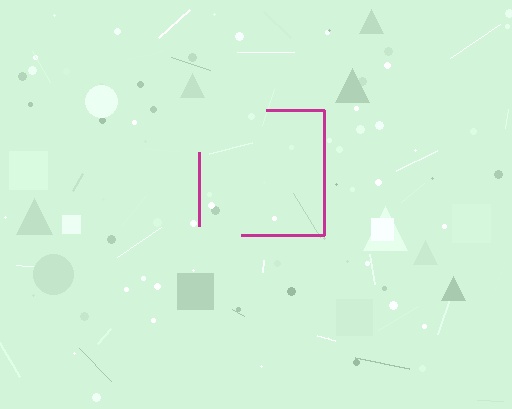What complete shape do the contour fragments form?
The contour fragments form a square.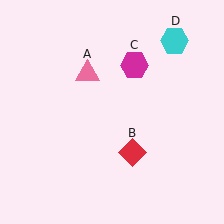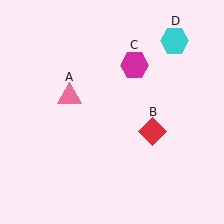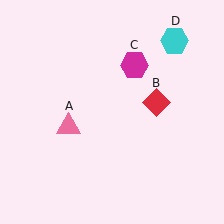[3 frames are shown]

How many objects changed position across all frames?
2 objects changed position: pink triangle (object A), red diamond (object B).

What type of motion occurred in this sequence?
The pink triangle (object A), red diamond (object B) rotated counterclockwise around the center of the scene.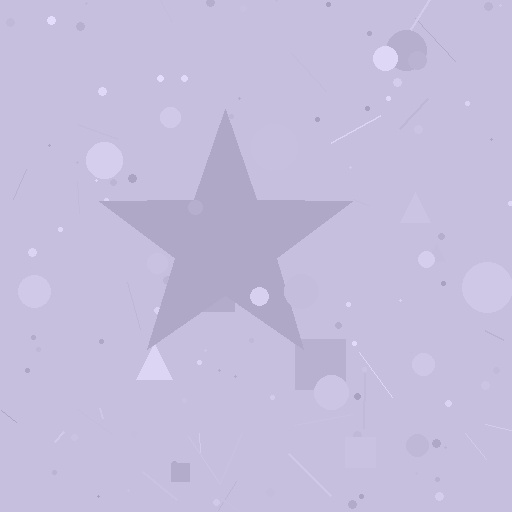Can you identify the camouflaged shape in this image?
The camouflaged shape is a star.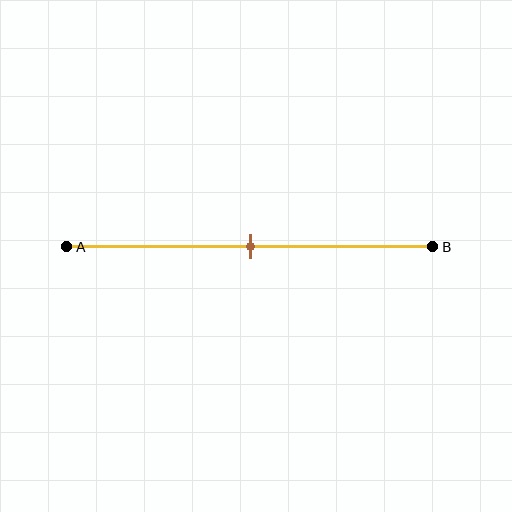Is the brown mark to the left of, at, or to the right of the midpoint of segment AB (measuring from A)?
The brown mark is approximately at the midpoint of segment AB.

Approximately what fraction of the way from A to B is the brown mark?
The brown mark is approximately 50% of the way from A to B.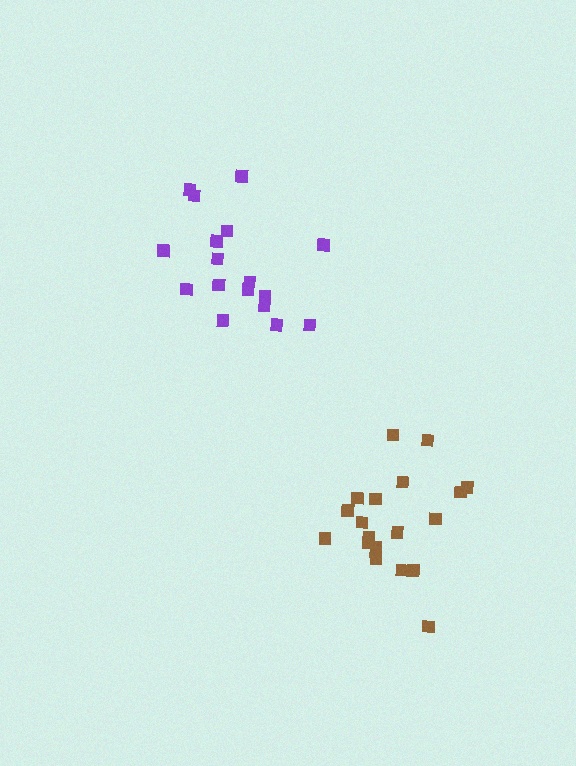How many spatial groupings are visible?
There are 2 spatial groupings.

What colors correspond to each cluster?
The clusters are colored: brown, purple.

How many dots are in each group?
Group 1: 20 dots, Group 2: 17 dots (37 total).